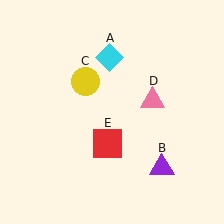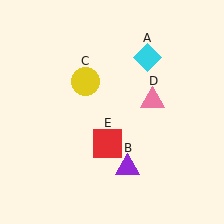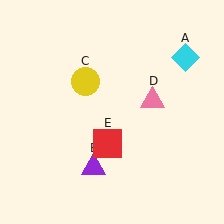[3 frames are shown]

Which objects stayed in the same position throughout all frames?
Yellow circle (object C) and pink triangle (object D) and red square (object E) remained stationary.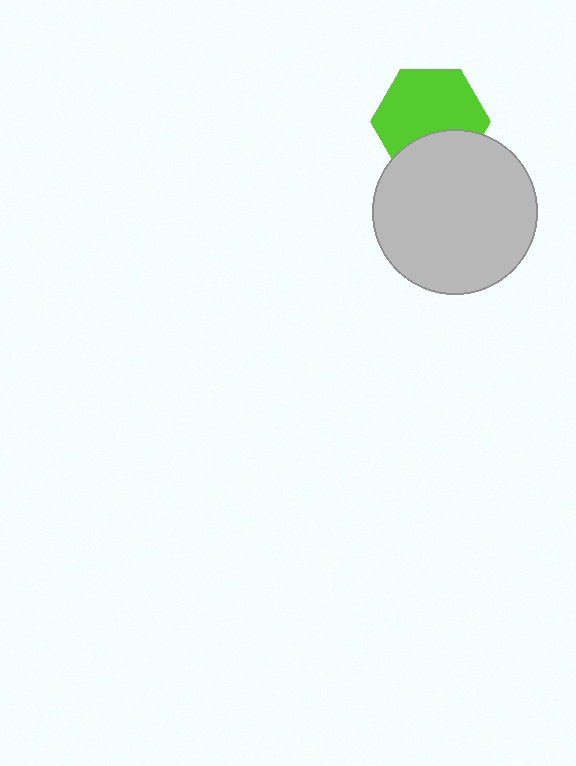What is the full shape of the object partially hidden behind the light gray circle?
The partially hidden object is a lime hexagon.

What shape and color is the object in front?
The object in front is a light gray circle.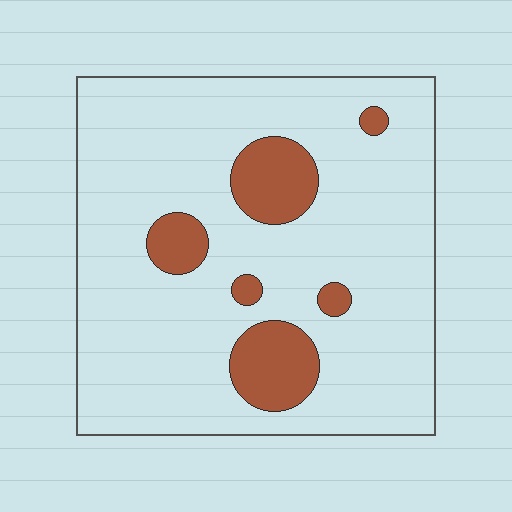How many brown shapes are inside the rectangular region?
6.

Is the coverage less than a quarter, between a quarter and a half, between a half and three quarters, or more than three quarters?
Less than a quarter.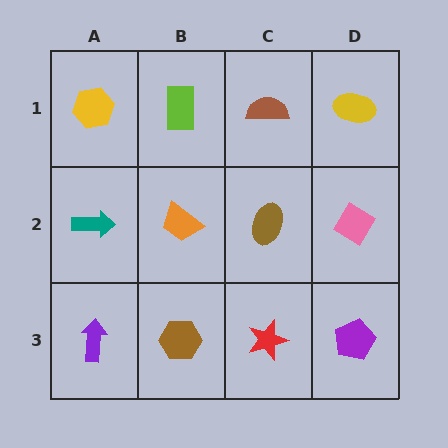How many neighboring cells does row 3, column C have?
3.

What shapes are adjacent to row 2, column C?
A brown semicircle (row 1, column C), a red star (row 3, column C), an orange trapezoid (row 2, column B), a pink diamond (row 2, column D).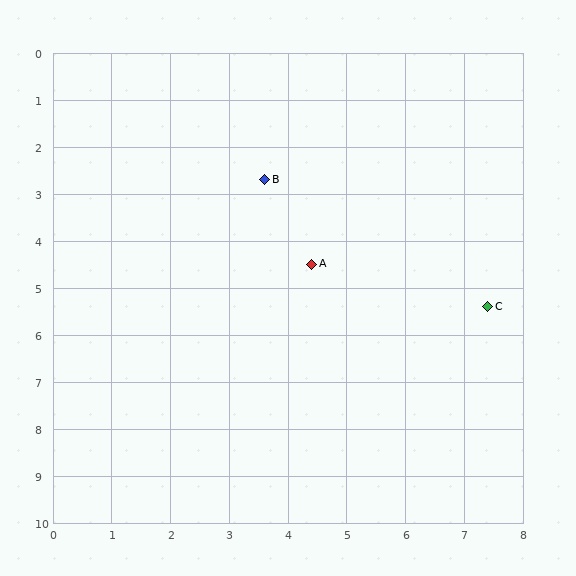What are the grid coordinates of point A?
Point A is at approximately (4.4, 4.5).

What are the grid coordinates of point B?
Point B is at approximately (3.6, 2.7).